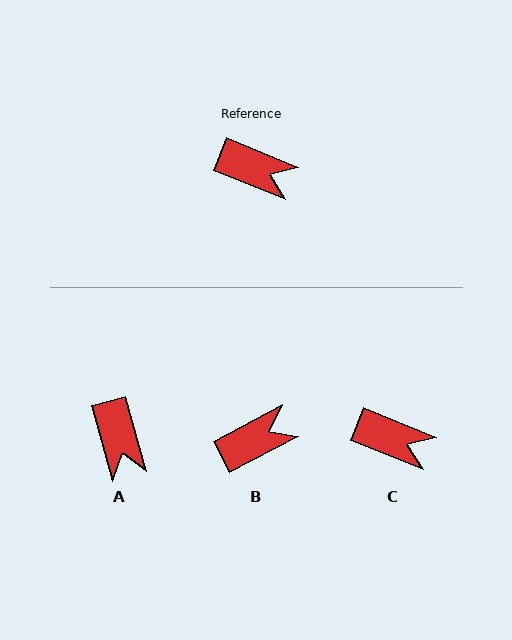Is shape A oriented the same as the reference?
No, it is off by about 53 degrees.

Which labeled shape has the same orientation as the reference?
C.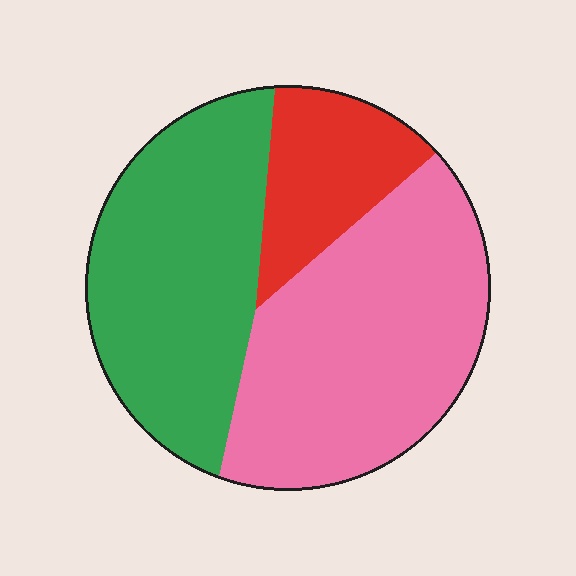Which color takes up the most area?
Pink, at roughly 45%.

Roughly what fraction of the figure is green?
Green covers roughly 40% of the figure.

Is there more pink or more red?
Pink.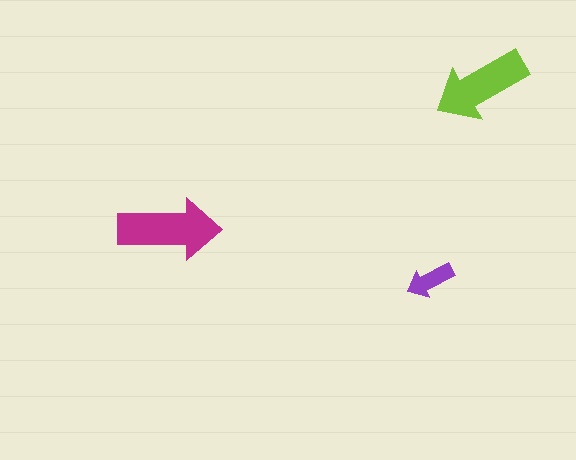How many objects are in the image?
There are 3 objects in the image.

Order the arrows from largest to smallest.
the magenta one, the lime one, the purple one.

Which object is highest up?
The lime arrow is topmost.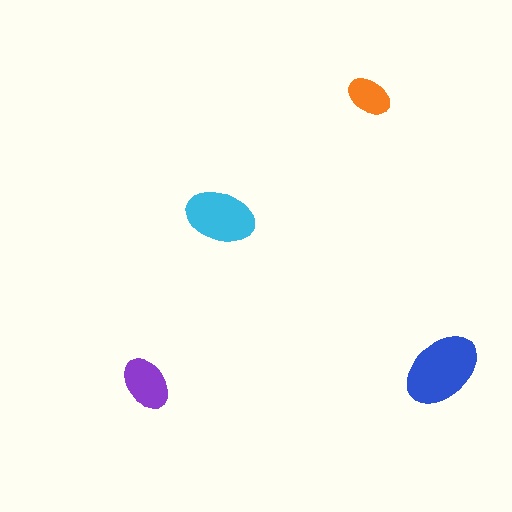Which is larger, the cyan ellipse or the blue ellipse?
The blue one.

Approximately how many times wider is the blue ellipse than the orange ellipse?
About 2 times wider.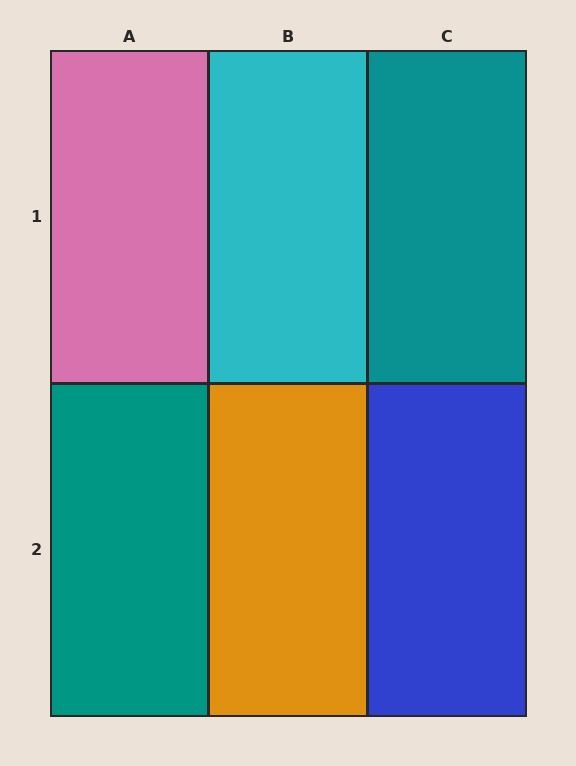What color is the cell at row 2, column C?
Blue.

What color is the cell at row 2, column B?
Orange.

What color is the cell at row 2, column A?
Teal.